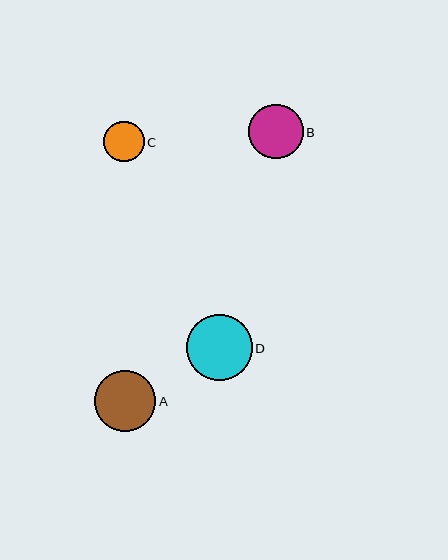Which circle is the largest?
Circle D is the largest with a size of approximately 66 pixels.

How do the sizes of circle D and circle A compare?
Circle D and circle A are approximately the same size.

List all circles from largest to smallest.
From largest to smallest: D, A, B, C.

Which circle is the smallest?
Circle C is the smallest with a size of approximately 41 pixels.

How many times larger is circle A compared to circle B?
Circle A is approximately 1.1 times the size of circle B.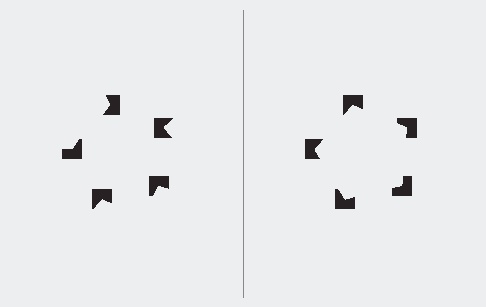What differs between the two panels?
The notched squares are positioned identically on both sides; only the wedge orientations differ. On the right they align to a pentagon; on the left they are misaligned.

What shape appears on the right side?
An illusory pentagon.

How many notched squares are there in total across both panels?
10 — 5 on each side.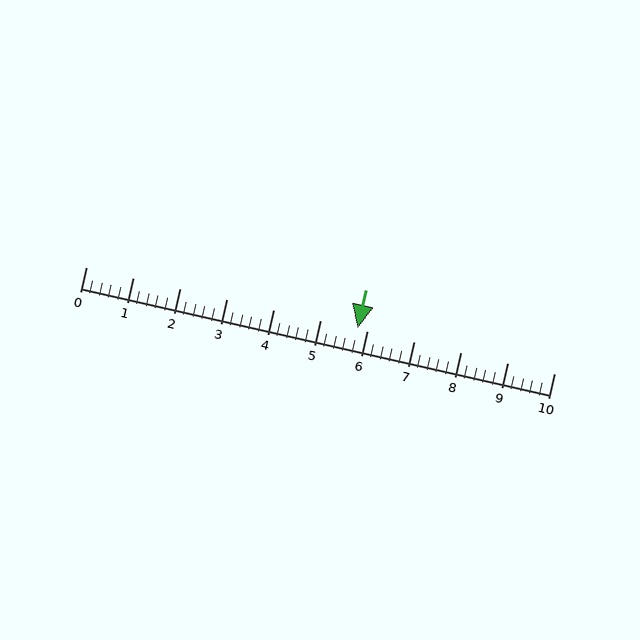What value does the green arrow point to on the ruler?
The green arrow points to approximately 5.8.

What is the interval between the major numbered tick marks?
The major tick marks are spaced 1 units apart.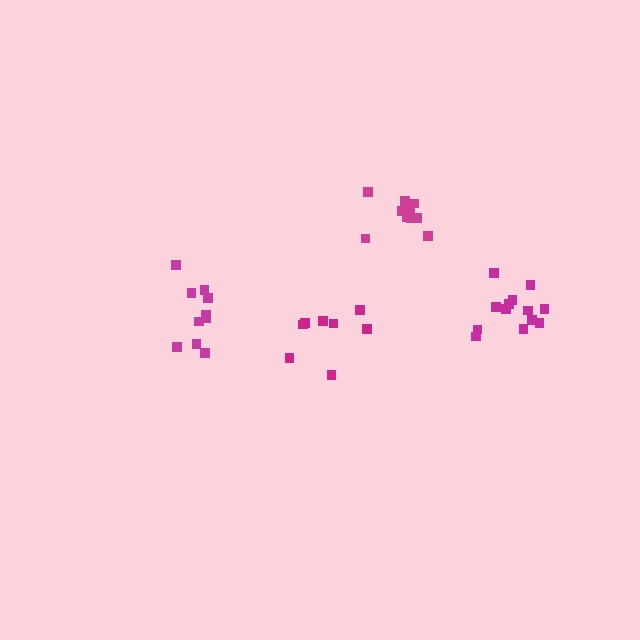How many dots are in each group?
Group 1: 10 dots, Group 2: 13 dots, Group 3: 10 dots, Group 4: 8 dots (41 total).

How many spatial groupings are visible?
There are 4 spatial groupings.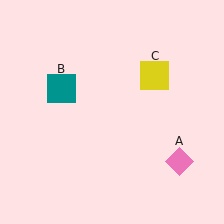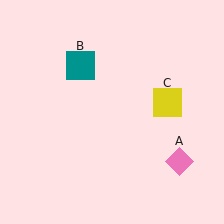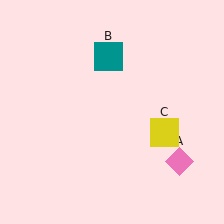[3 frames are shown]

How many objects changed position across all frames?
2 objects changed position: teal square (object B), yellow square (object C).